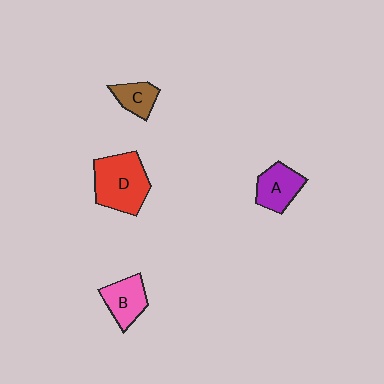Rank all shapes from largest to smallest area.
From largest to smallest: D (red), A (purple), B (pink), C (brown).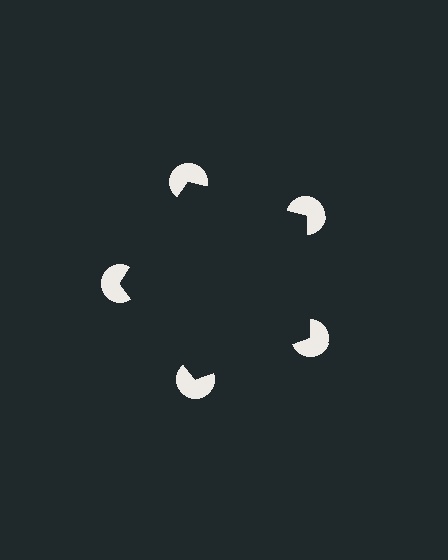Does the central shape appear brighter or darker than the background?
It typically appears slightly darker than the background, even though no actual brightness change is drawn.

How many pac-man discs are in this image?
There are 5 — one at each vertex of the illusory pentagon.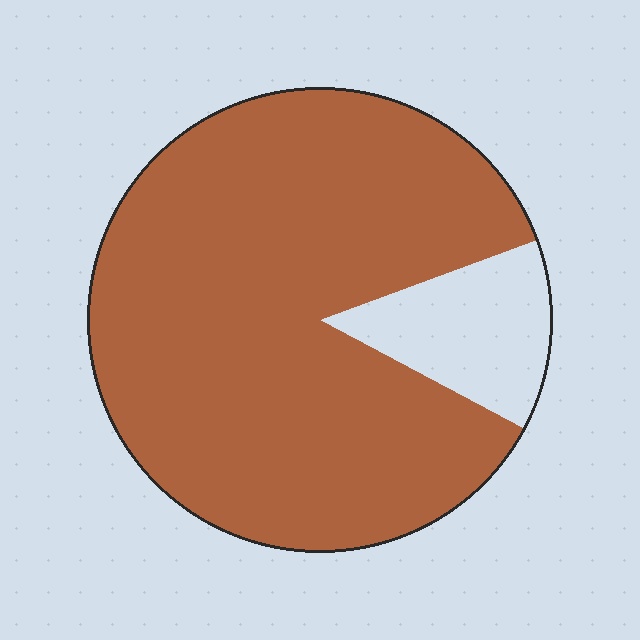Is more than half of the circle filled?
Yes.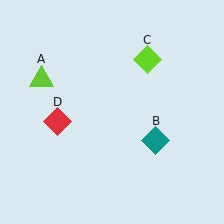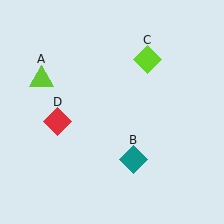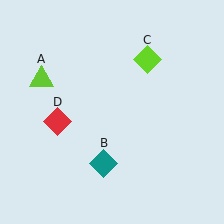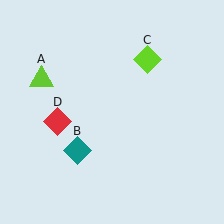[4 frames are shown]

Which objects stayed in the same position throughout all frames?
Lime triangle (object A) and lime diamond (object C) and red diamond (object D) remained stationary.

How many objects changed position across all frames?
1 object changed position: teal diamond (object B).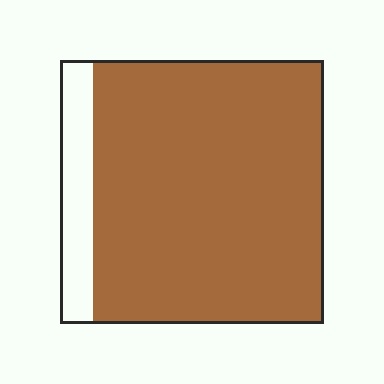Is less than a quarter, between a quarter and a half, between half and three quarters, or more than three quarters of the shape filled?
More than three quarters.